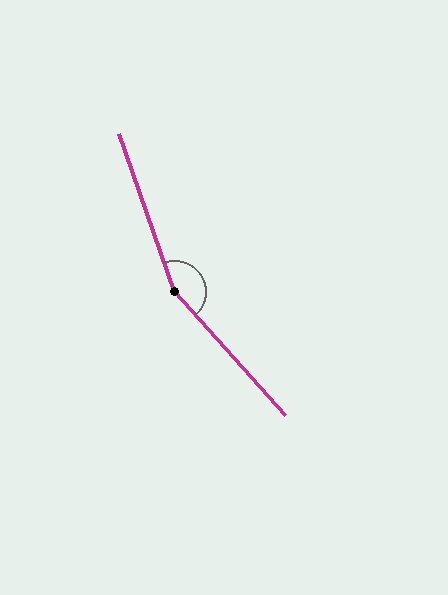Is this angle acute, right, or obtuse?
It is obtuse.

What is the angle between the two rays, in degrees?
Approximately 157 degrees.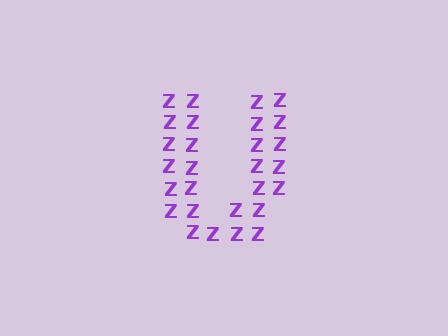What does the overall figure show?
The overall figure shows the letter U.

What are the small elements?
The small elements are letter Z's.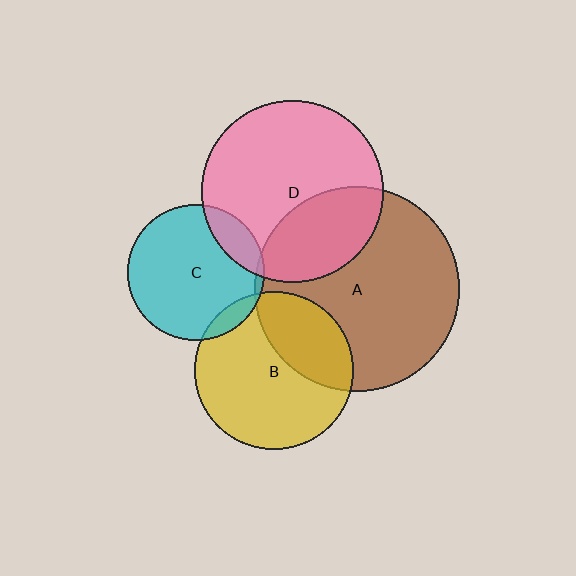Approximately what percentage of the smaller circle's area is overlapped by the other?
Approximately 30%.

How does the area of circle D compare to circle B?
Approximately 1.3 times.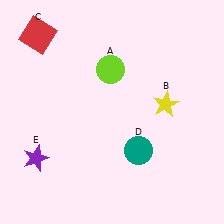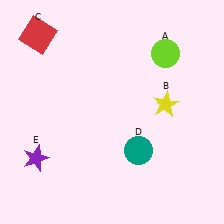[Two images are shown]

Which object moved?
The lime circle (A) moved right.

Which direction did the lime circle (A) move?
The lime circle (A) moved right.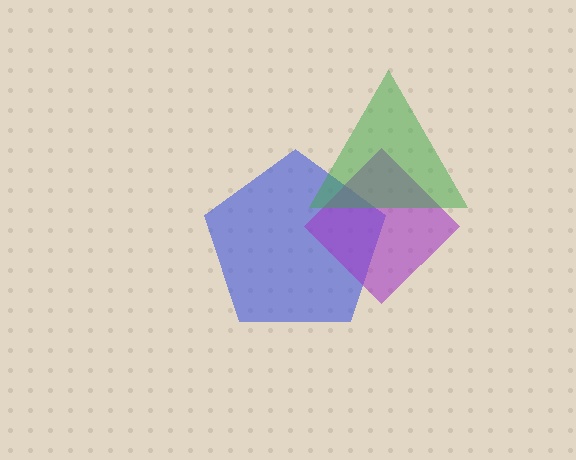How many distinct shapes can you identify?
There are 3 distinct shapes: a blue pentagon, a purple diamond, a green triangle.